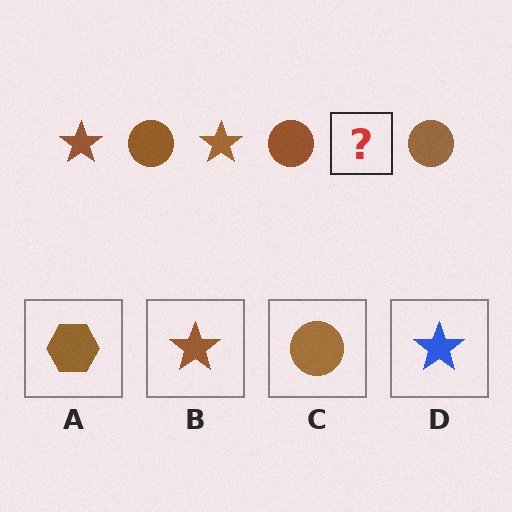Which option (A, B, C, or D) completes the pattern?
B.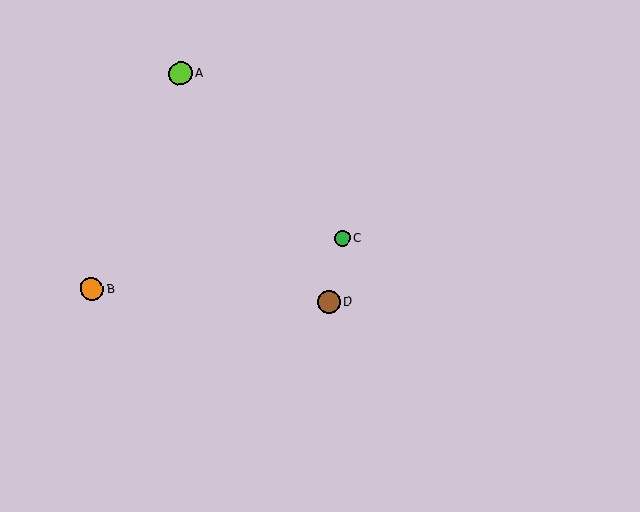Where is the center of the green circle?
The center of the green circle is at (342, 238).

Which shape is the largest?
The orange circle (labeled B) is the largest.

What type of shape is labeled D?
Shape D is a brown circle.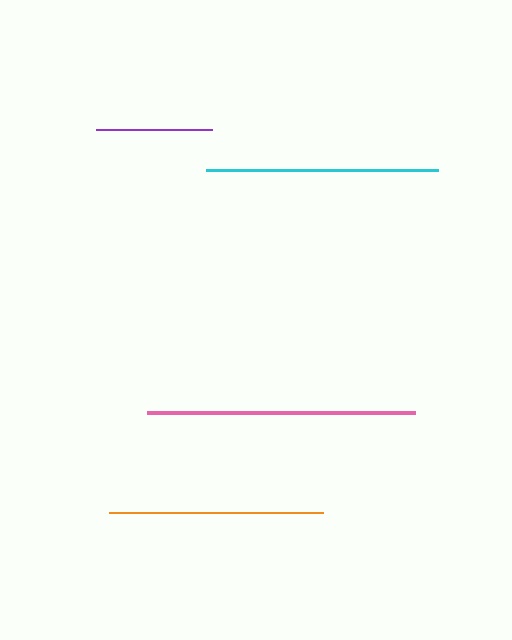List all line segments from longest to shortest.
From longest to shortest: pink, cyan, orange, purple.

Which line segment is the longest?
The pink line is the longest at approximately 268 pixels.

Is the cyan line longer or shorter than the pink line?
The pink line is longer than the cyan line.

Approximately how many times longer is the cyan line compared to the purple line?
The cyan line is approximately 2.0 times the length of the purple line.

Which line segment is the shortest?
The purple line is the shortest at approximately 116 pixels.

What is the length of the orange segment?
The orange segment is approximately 214 pixels long.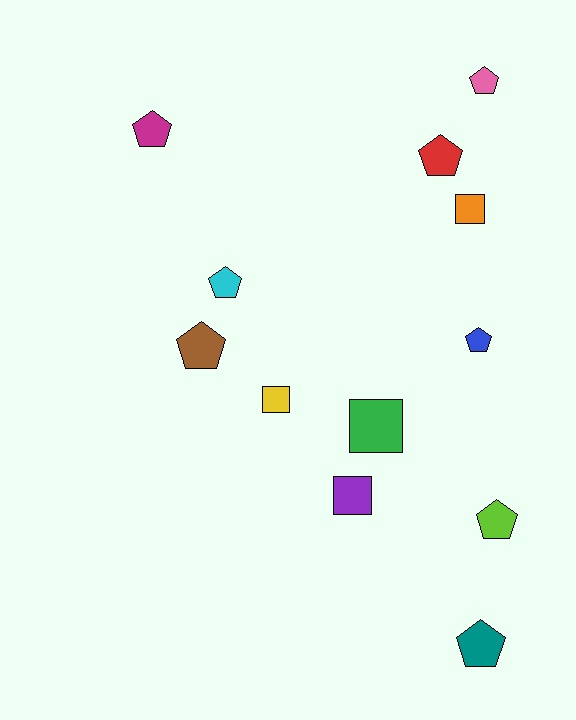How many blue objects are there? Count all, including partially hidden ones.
There is 1 blue object.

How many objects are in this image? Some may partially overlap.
There are 12 objects.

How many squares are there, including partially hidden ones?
There are 4 squares.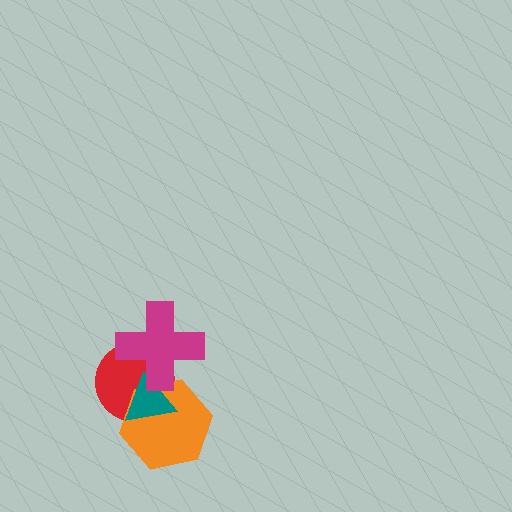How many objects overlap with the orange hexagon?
3 objects overlap with the orange hexagon.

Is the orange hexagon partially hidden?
Yes, it is partially covered by another shape.